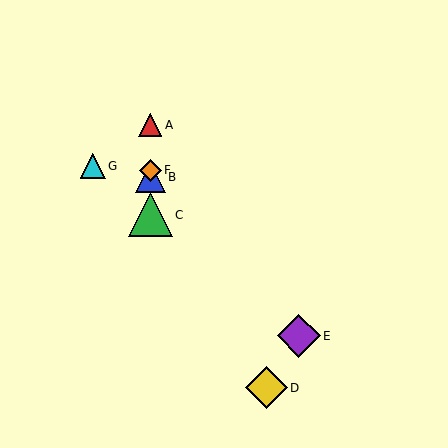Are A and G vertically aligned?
No, A is at x≈150 and G is at x≈93.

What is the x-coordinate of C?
Object C is at x≈150.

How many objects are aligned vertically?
4 objects (A, B, C, F) are aligned vertically.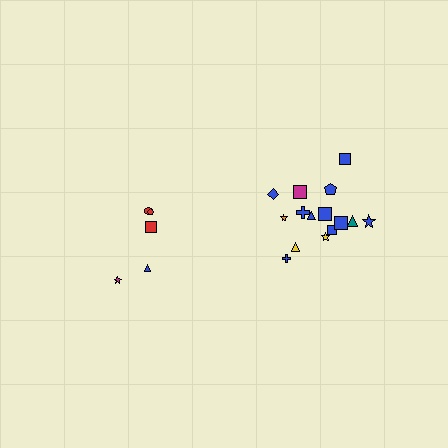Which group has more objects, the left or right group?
The right group.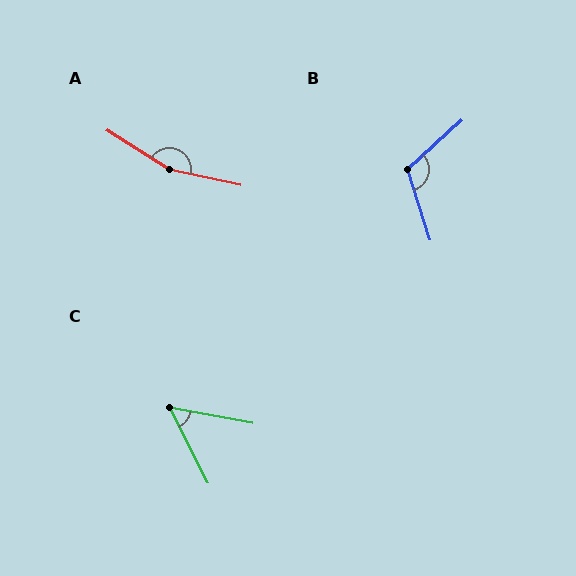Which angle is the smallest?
C, at approximately 52 degrees.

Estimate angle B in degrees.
Approximately 114 degrees.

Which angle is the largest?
A, at approximately 160 degrees.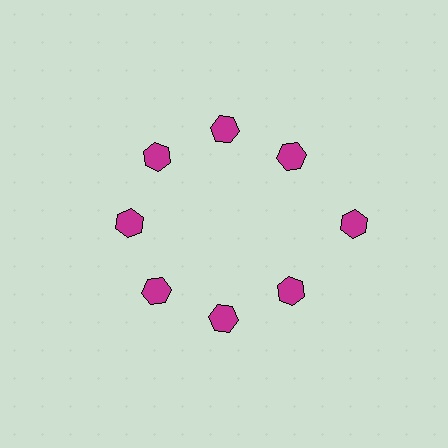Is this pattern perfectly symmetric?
No. The 8 magenta hexagons are arranged in a ring, but one element near the 3 o'clock position is pushed outward from the center, breaking the 8-fold rotational symmetry.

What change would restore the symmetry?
The symmetry would be restored by moving it inward, back onto the ring so that all 8 hexagons sit at equal angles and equal distance from the center.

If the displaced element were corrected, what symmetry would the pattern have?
It would have 8-fold rotational symmetry — the pattern would map onto itself every 45 degrees.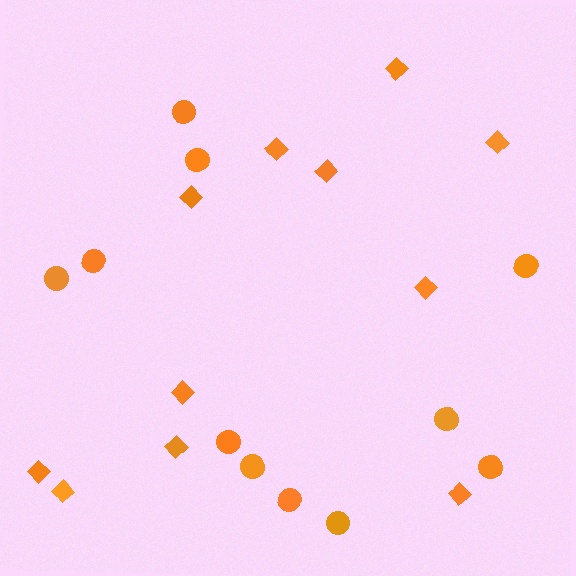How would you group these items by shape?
There are 2 groups: one group of diamonds (11) and one group of circles (11).